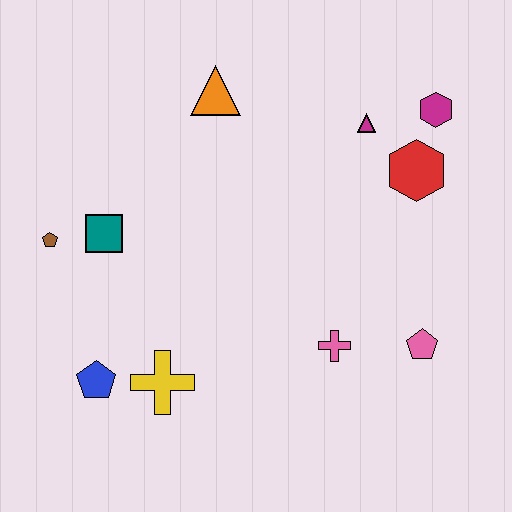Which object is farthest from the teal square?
The magenta hexagon is farthest from the teal square.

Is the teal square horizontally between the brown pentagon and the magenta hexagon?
Yes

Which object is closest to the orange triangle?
The magenta triangle is closest to the orange triangle.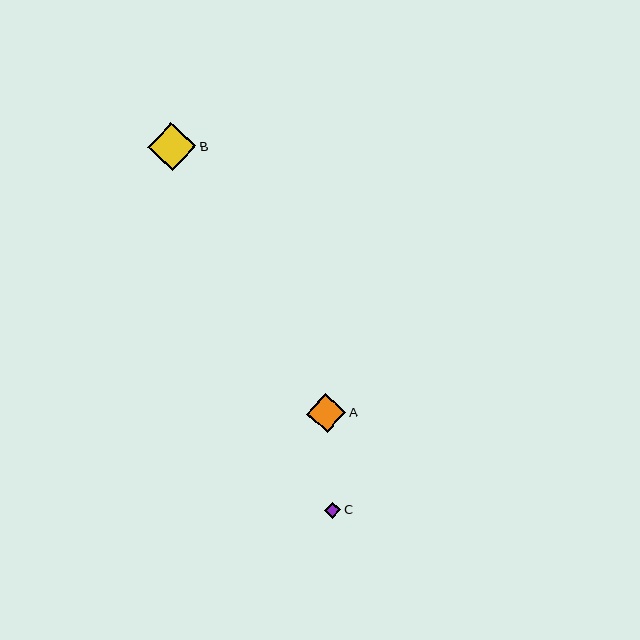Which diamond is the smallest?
Diamond C is the smallest with a size of approximately 16 pixels.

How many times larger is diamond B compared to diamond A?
Diamond B is approximately 1.2 times the size of diamond A.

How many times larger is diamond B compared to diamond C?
Diamond B is approximately 2.9 times the size of diamond C.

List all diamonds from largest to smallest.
From largest to smallest: B, A, C.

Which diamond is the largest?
Diamond B is the largest with a size of approximately 48 pixels.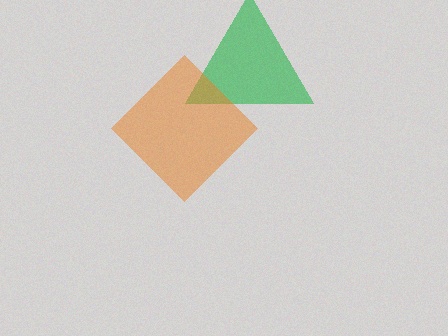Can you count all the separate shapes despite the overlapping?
Yes, there are 2 separate shapes.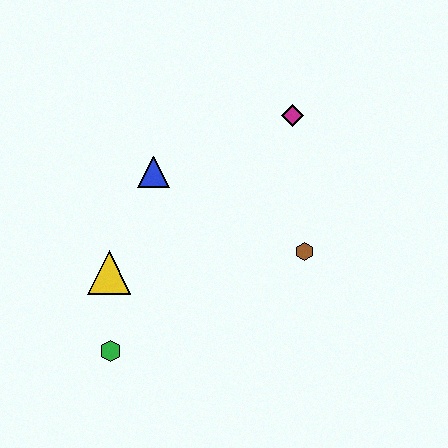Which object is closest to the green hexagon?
The yellow triangle is closest to the green hexagon.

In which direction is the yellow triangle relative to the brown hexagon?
The yellow triangle is to the left of the brown hexagon.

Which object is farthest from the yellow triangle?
The magenta diamond is farthest from the yellow triangle.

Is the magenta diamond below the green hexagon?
No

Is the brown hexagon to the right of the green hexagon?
Yes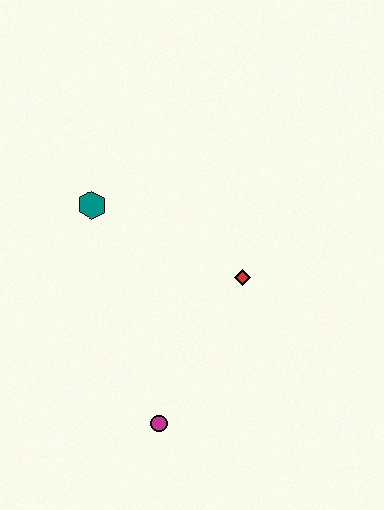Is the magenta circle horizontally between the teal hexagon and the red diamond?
Yes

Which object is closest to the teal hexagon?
The red diamond is closest to the teal hexagon.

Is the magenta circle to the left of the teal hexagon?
No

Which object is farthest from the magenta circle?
The teal hexagon is farthest from the magenta circle.